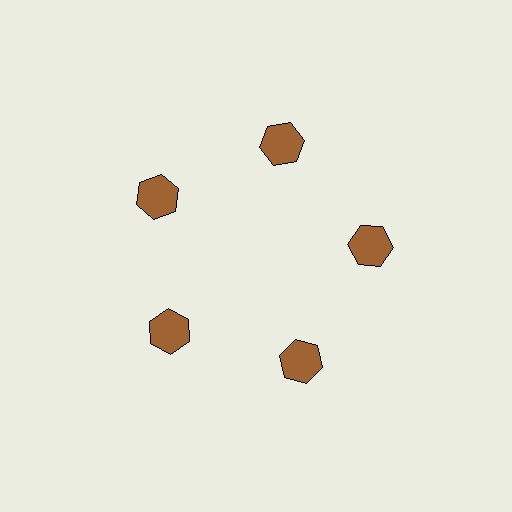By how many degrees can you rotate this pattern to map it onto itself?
The pattern maps onto itself every 72 degrees of rotation.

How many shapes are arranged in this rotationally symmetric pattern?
There are 5 shapes, arranged in 5 groups of 1.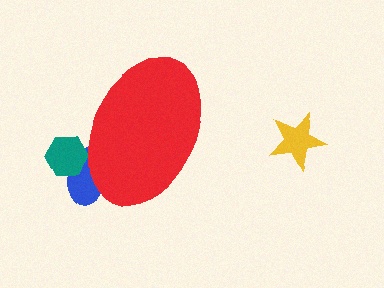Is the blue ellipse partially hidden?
Yes, the blue ellipse is partially hidden behind the red ellipse.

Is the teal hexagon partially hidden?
Yes, the teal hexagon is partially hidden behind the red ellipse.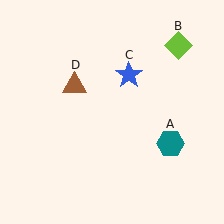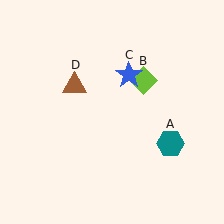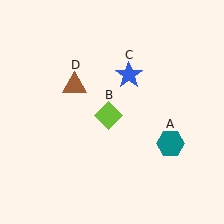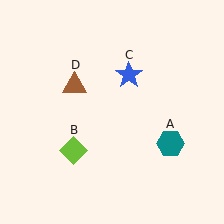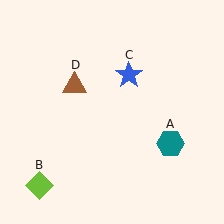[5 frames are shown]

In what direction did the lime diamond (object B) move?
The lime diamond (object B) moved down and to the left.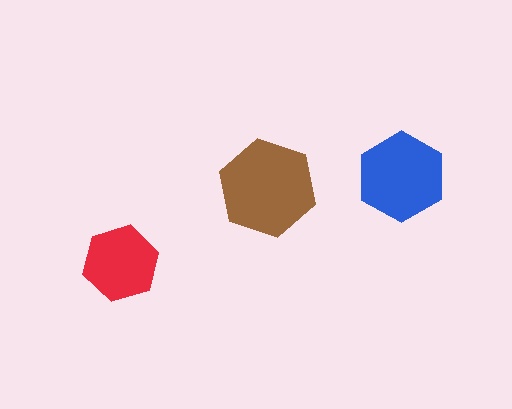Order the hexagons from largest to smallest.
the brown one, the blue one, the red one.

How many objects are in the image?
There are 3 objects in the image.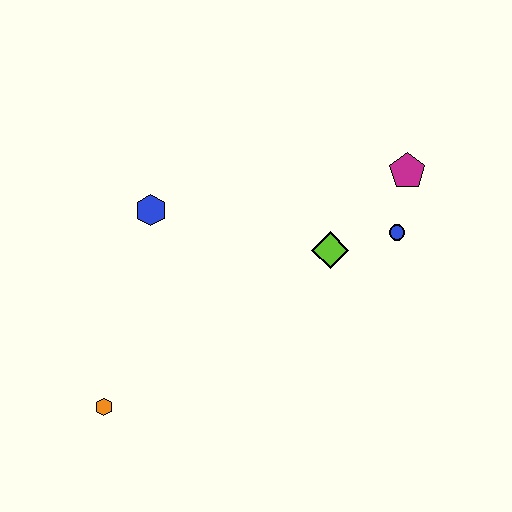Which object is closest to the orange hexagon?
The blue hexagon is closest to the orange hexagon.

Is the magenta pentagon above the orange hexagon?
Yes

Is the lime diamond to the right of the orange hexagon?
Yes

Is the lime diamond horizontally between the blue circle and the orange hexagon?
Yes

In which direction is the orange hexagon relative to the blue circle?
The orange hexagon is to the left of the blue circle.